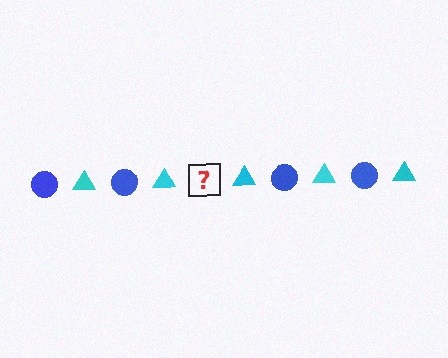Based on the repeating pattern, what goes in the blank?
The blank should be a blue circle.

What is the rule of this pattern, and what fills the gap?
The rule is that the pattern alternates between blue circle and cyan triangle. The gap should be filled with a blue circle.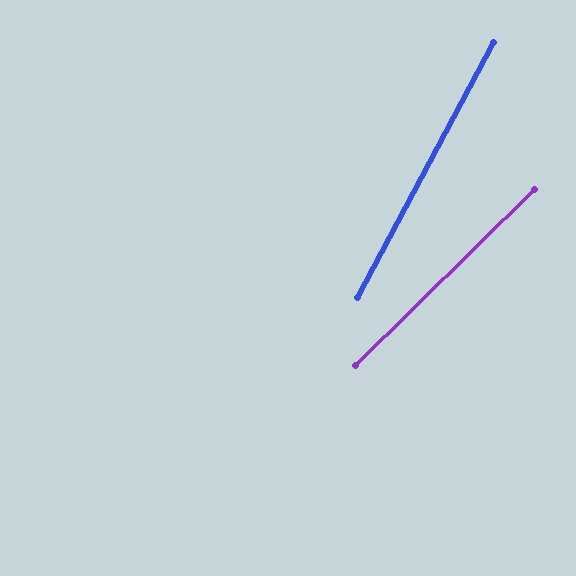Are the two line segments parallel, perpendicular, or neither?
Neither parallel nor perpendicular — they differ by about 18°.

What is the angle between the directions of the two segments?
Approximately 18 degrees.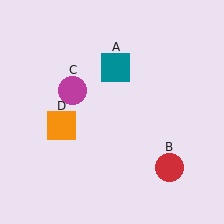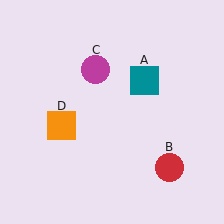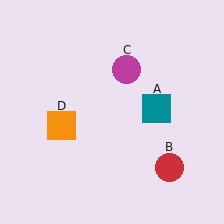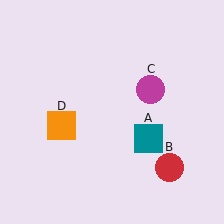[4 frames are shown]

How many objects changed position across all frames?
2 objects changed position: teal square (object A), magenta circle (object C).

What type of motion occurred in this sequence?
The teal square (object A), magenta circle (object C) rotated clockwise around the center of the scene.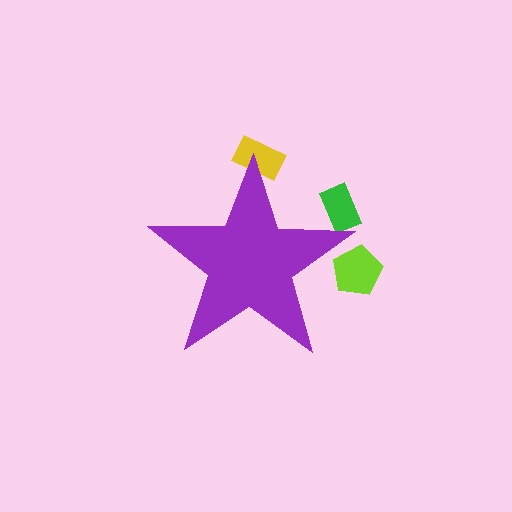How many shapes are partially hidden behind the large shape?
3 shapes are partially hidden.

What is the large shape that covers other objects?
A purple star.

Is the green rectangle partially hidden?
Yes, the green rectangle is partially hidden behind the purple star.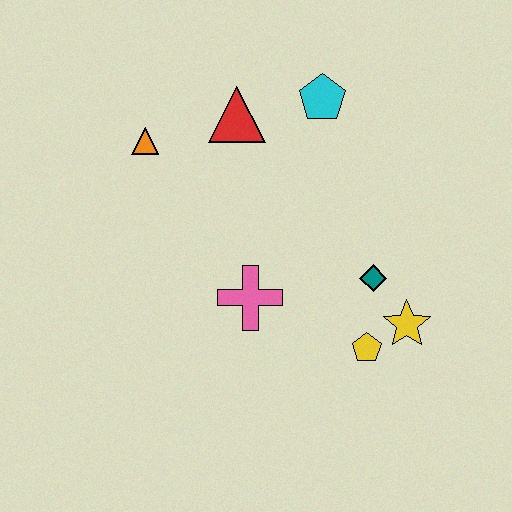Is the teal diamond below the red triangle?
Yes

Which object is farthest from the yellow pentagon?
The orange triangle is farthest from the yellow pentagon.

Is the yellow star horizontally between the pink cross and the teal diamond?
No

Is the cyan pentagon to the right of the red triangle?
Yes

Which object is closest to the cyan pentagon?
The red triangle is closest to the cyan pentagon.